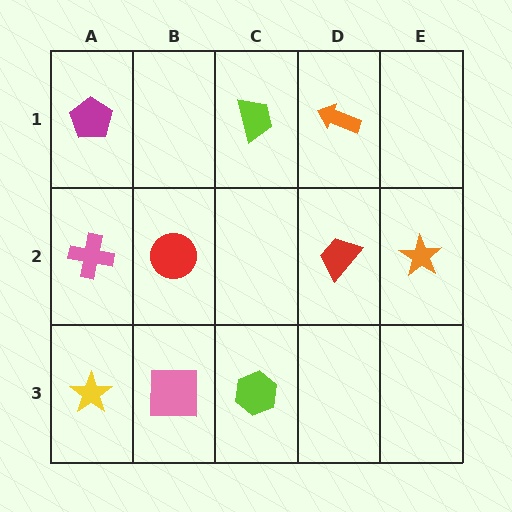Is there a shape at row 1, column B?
No, that cell is empty.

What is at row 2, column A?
A pink cross.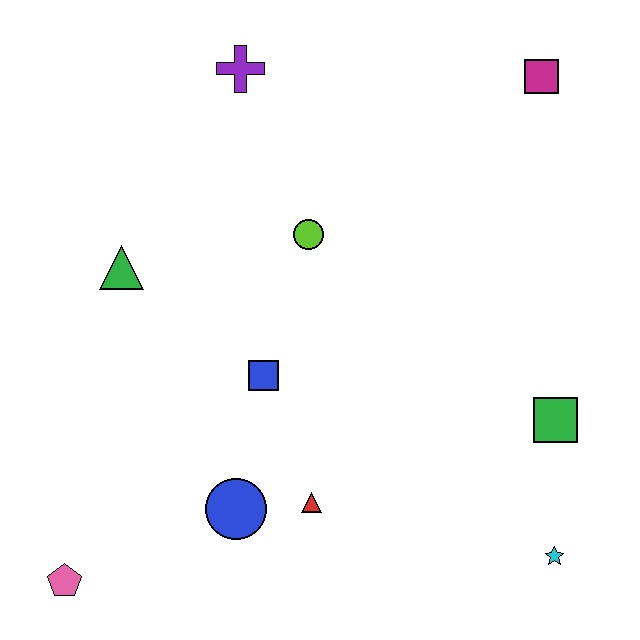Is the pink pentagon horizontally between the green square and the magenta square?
No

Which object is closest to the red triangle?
The blue circle is closest to the red triangle.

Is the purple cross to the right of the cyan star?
No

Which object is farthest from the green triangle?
The cyan star is farthest from the green triangle.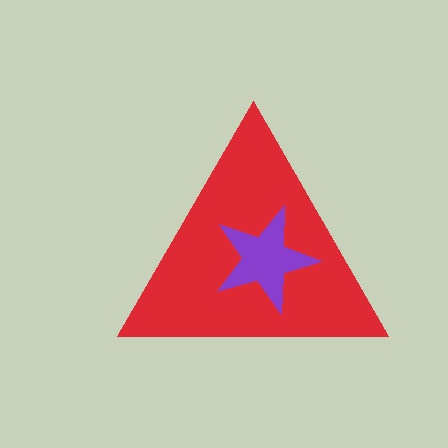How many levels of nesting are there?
2.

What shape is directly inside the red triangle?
The purple star.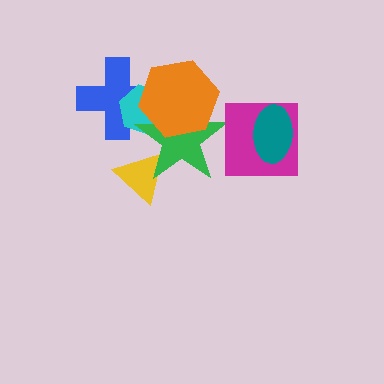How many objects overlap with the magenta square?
1 object overlaps with the magenta square.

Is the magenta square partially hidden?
Yes, it is partially covered by another shape.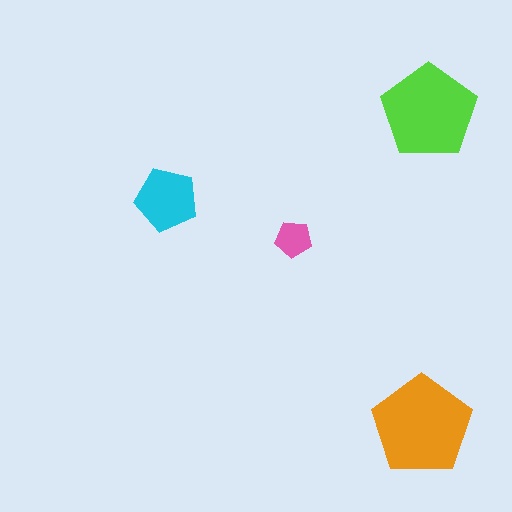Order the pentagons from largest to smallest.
the orange one, the lime one, the cyan one, the pink one.